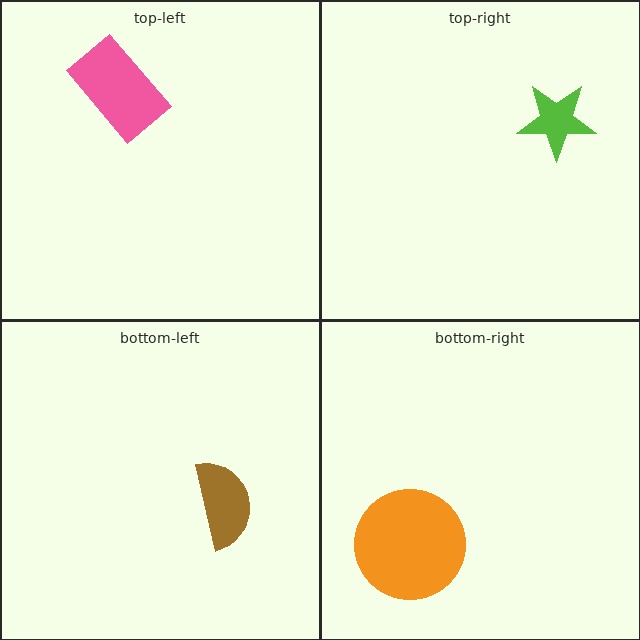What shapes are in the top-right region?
The lime star.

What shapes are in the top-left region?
The pink rectangle.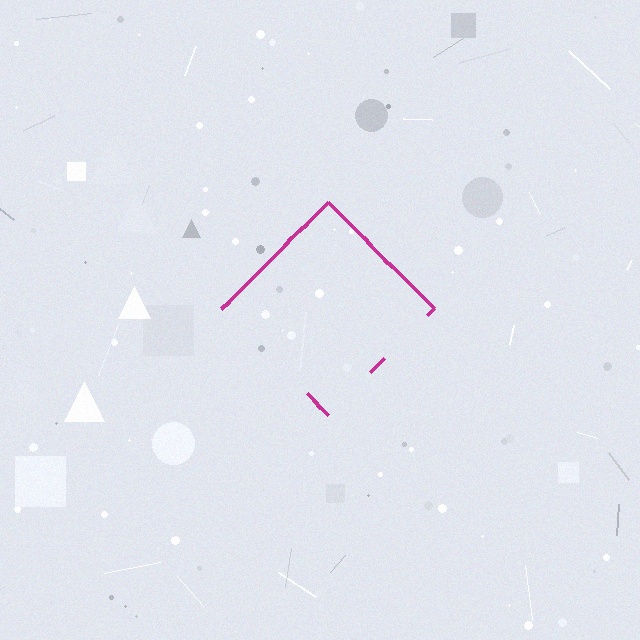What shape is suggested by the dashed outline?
The dashed outline suggests a diamond.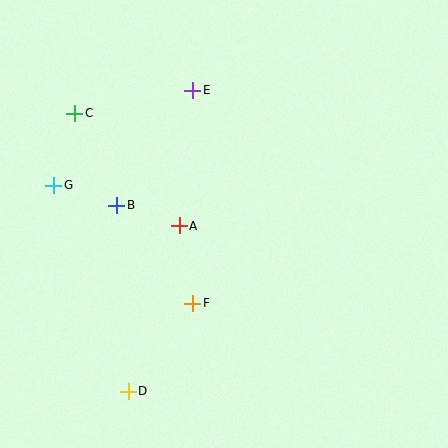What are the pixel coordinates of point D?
Point D is at (128, 391).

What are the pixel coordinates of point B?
Point B is at (116, 205).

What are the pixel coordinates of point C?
Point C is at (74, 114).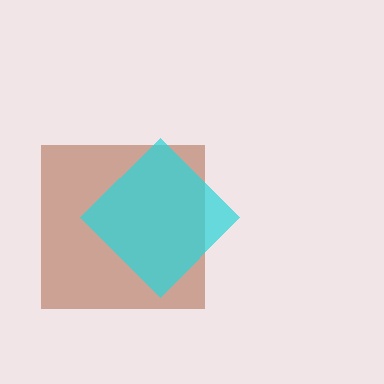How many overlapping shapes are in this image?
There are 2 overlapping shapes in the image.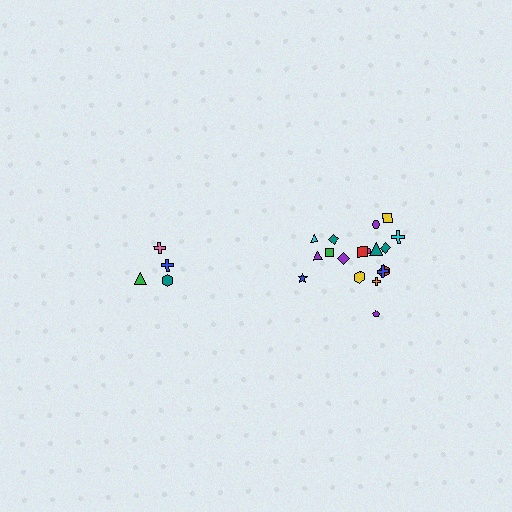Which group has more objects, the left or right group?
The right group.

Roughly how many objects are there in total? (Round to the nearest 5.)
Roughly 20 objects in total.